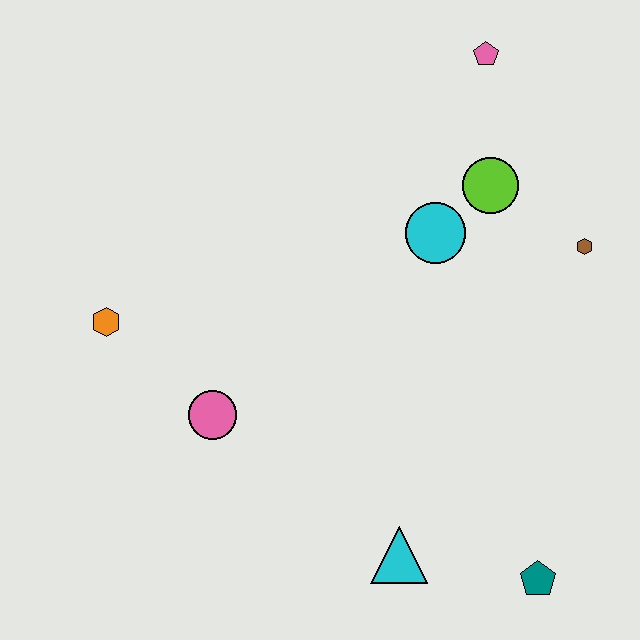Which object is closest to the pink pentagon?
The lime circle is closest to the pink pentagon.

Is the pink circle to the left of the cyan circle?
Yes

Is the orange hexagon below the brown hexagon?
Yes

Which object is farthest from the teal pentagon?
The pink pentagon is farthest from the teal pentagon.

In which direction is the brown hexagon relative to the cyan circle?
The brown hexagon is to the right of the cyan circle.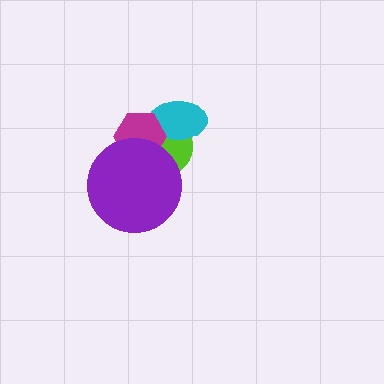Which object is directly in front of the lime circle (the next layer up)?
The cyan ellipse is directly in front of the lime circle.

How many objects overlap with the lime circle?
3 objects overlap with the lime circle.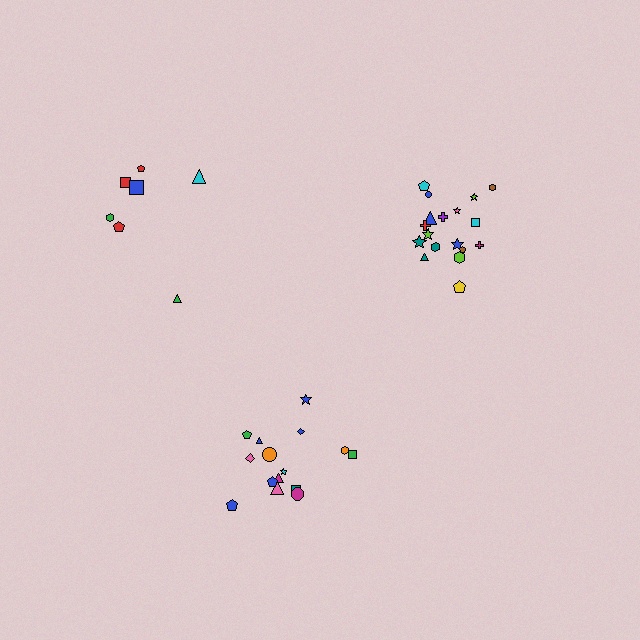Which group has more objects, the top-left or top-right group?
The top-right group.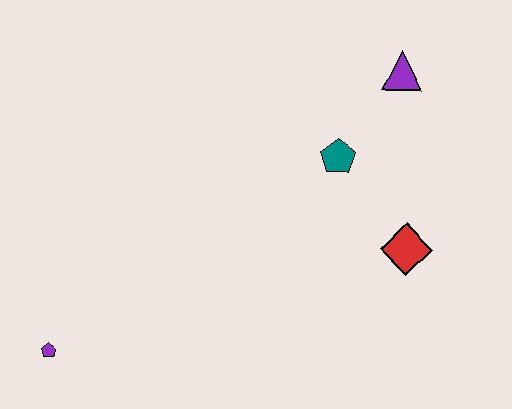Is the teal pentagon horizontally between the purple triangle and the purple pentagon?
Yes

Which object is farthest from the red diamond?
The purple pentagon is farthest from the red diamond.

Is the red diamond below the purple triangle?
Yes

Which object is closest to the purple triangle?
The teal pentagon is closest to the purple triangle.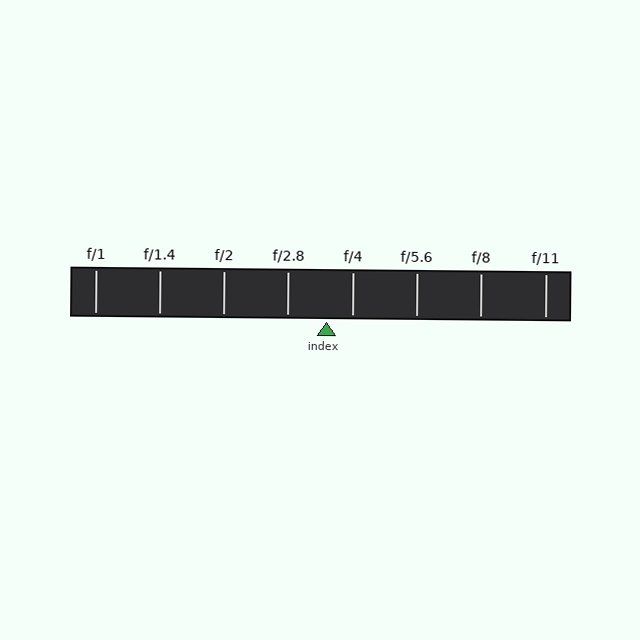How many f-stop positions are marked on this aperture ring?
There are 8 f-stop positions marked.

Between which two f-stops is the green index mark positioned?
The index mark is between f/2.8 and f/4.